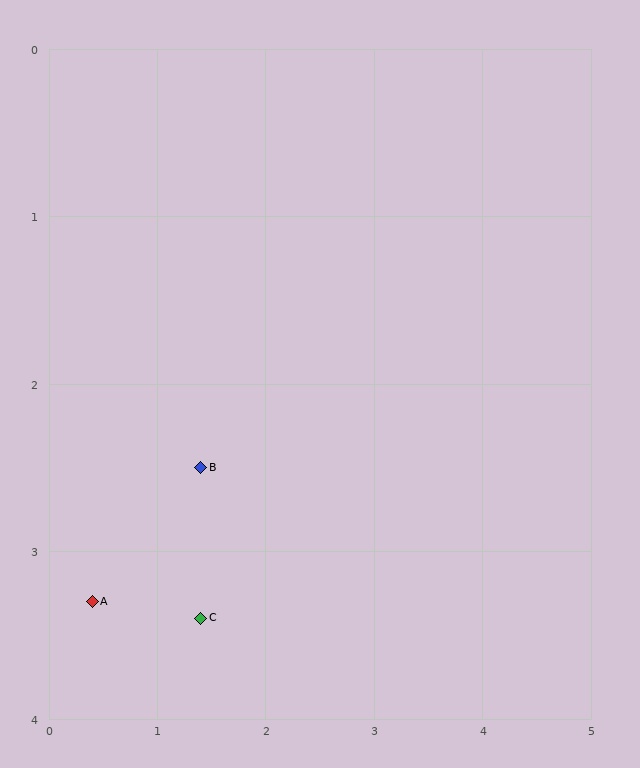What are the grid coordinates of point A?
Point A is at approximately (0.4, 3.3).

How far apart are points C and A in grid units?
Points C and A are about 1.0 grid units apart.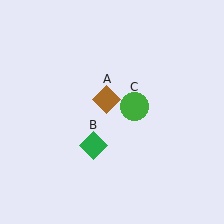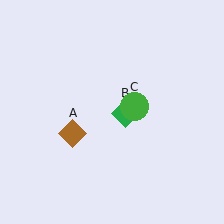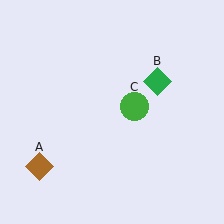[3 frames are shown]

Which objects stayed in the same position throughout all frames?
Green circle (object C) remained stationary.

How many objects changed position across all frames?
2 objects changed position: brown diamond (object A), green diamond (object B).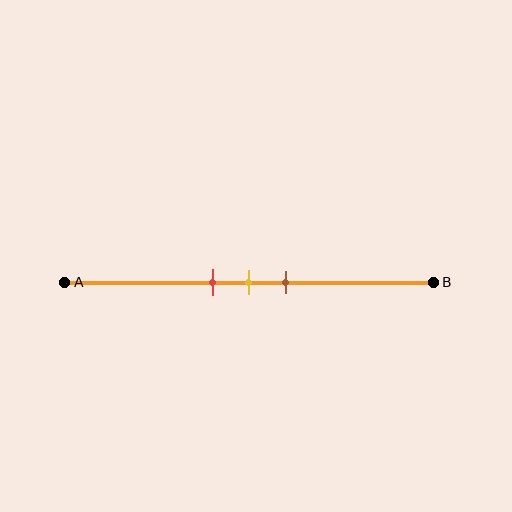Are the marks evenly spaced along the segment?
Yes, the marks are approximately evenly spaced.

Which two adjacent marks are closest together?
The red and yellow marks are the closest adjacent pair.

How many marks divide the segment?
There are 3 marks dividing the segment.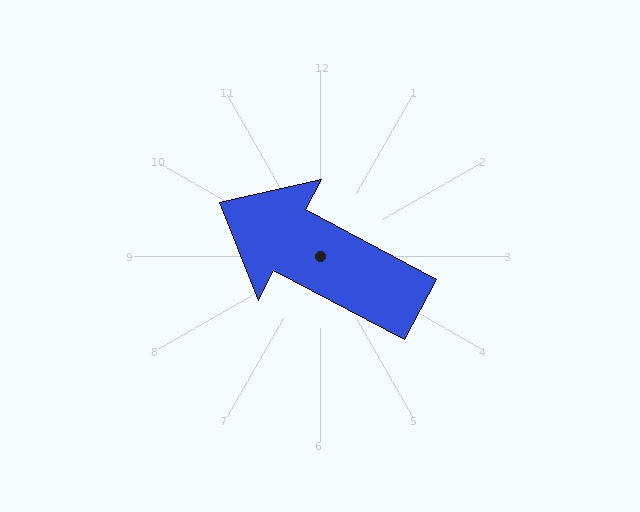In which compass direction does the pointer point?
Northwest.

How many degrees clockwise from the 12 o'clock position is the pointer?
Approximately 298 degrees.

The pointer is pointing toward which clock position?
Roughly 10 o'clock.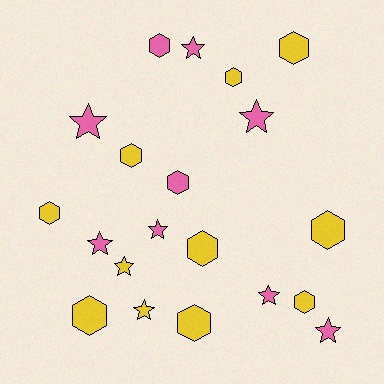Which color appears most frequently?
Yellow, with 11 objects.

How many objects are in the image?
There are 20 objects.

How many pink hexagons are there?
There are 2 pink hexagons.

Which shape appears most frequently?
Hexagon, with 11 objects.